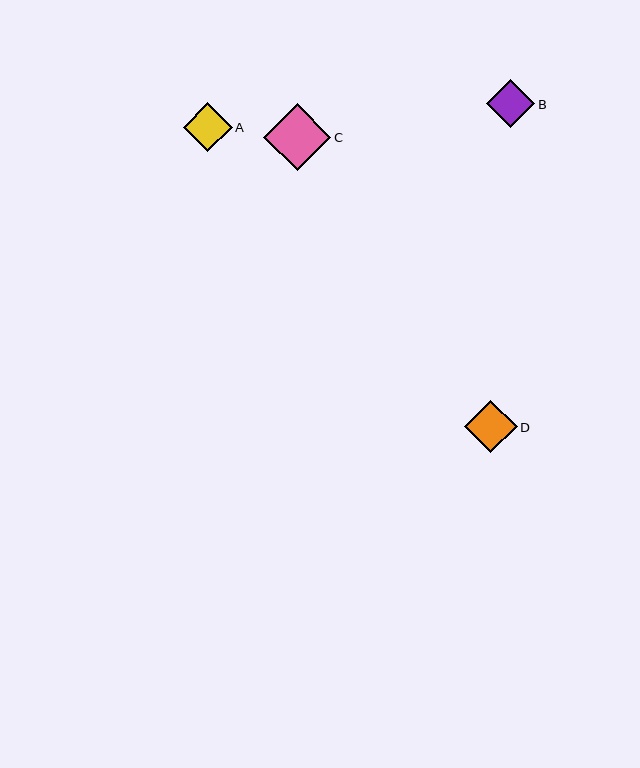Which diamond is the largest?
Diamond C is the largest with a size of approximately 67 pixels.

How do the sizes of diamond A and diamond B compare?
Diamond A and diamond B are approximately the same size.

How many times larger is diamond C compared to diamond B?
Diamond C is approximately 1.4 times the size of diamond B.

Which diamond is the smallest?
Diamond B is the smallest with a size of approximately 48 pixels.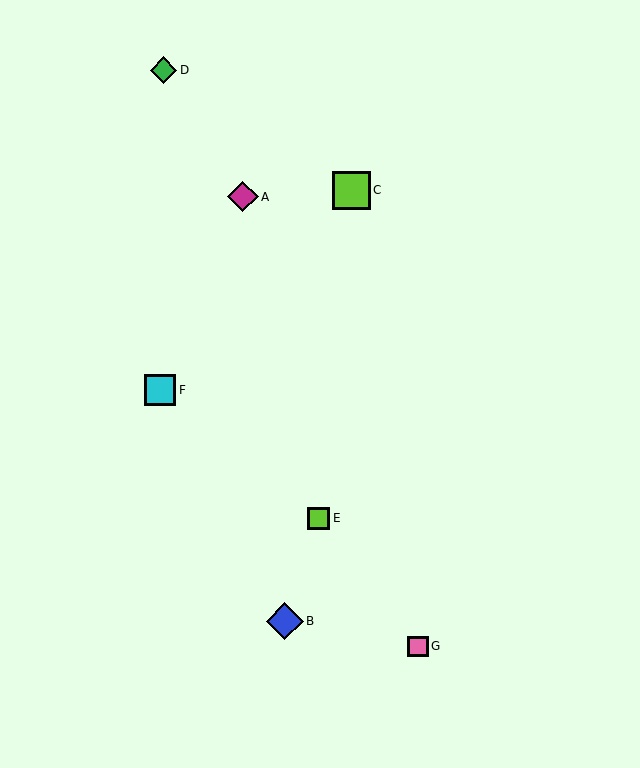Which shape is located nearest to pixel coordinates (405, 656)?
The pink square (labeled G) at (418, 646) is nearest to that location.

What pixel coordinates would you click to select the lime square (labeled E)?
Click at (318, 518) to select the lime square E.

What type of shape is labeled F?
Shape F is a cyan square.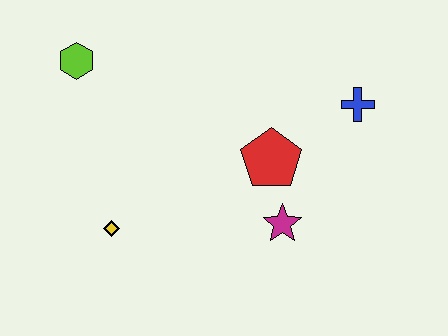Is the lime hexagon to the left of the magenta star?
Yes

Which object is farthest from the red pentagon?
The lime hexagon is farthest from the red pentagon.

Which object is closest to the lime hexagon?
The yellow diamond is closest to the lime hexagon.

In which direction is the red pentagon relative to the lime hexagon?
The red pentagon is to the right of the lime hexagon.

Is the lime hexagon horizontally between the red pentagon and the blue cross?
No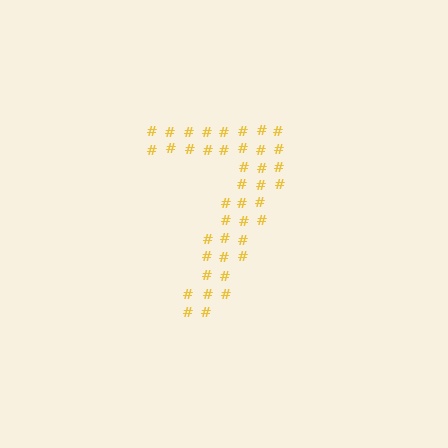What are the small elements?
The small elements are hash symbols.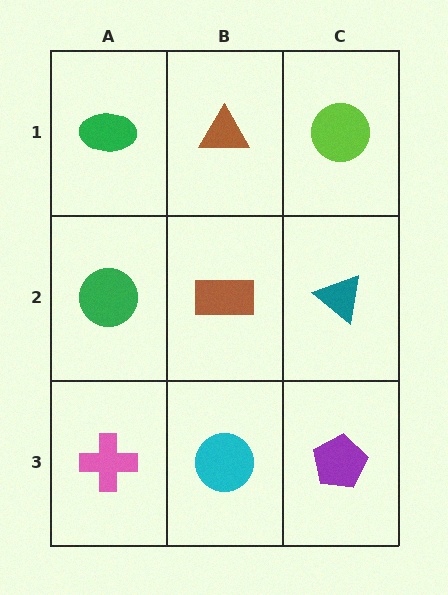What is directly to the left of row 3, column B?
A pink cross.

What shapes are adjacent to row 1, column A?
A green circle (row 2, column A), a brown triangle (row 1, column B).